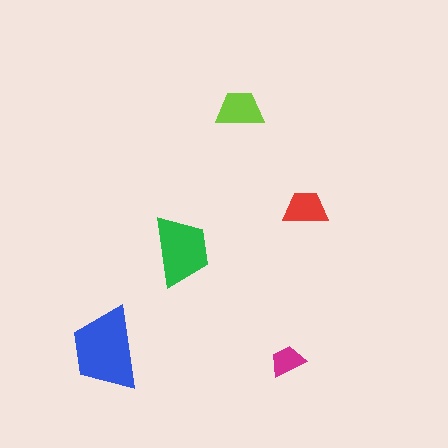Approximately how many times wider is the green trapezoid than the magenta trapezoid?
About 2 times wider.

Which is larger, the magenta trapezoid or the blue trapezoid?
The blue one.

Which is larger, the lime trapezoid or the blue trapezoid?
The blue one.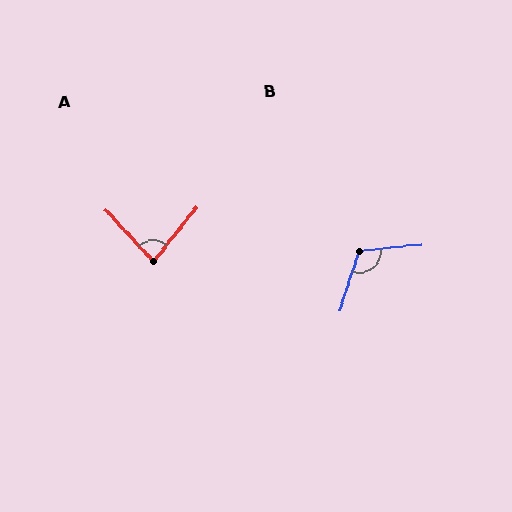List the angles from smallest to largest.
A (81°), B (114°).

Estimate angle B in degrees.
Approximately 114 degrees.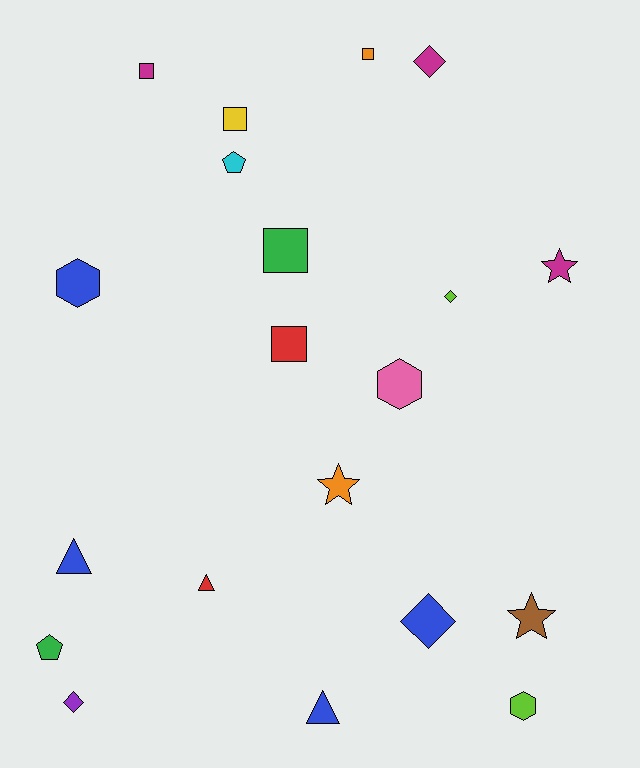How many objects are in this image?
There are 20 objects.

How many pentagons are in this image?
There are 2 pentagons.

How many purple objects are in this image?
There is 1 purple object.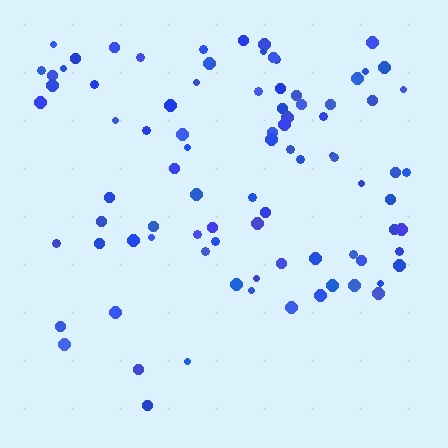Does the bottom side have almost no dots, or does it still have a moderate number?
Still a moderate number, just noticeably fewer than the top.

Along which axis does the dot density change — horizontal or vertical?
Vertical.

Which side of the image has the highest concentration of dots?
The top.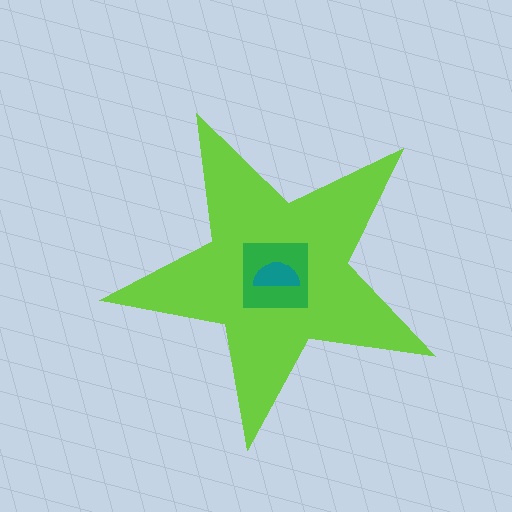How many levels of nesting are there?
3.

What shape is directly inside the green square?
The teal semicircle.